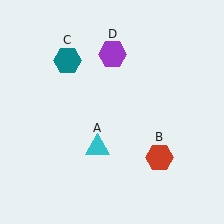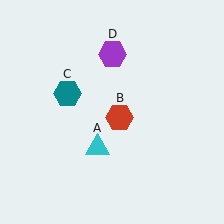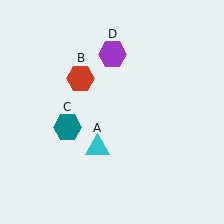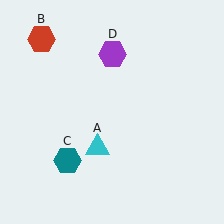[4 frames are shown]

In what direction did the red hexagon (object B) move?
The red hexagon (object B) moved up and to the left.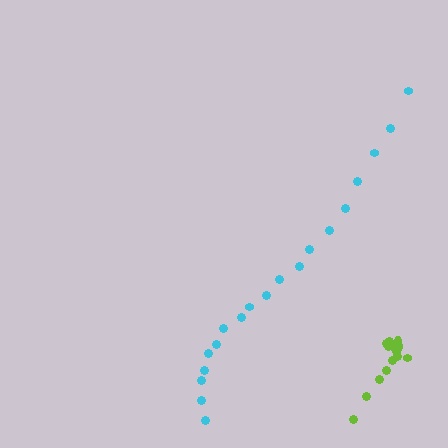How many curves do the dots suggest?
There are 2 distinct paths.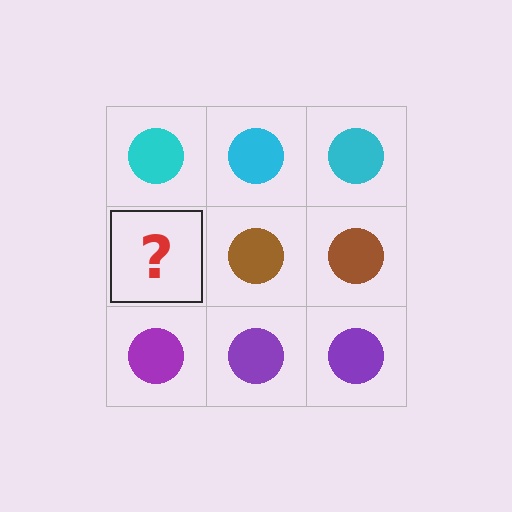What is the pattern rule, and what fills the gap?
The rule is that each row has a consistent color. The gap should be filled with a brown circle.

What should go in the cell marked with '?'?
The missing cell should contain a brown circle.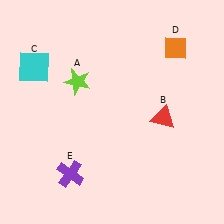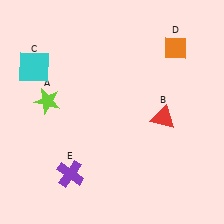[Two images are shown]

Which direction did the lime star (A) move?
The lime star (A) moved left.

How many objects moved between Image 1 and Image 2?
1 object moved between the two images.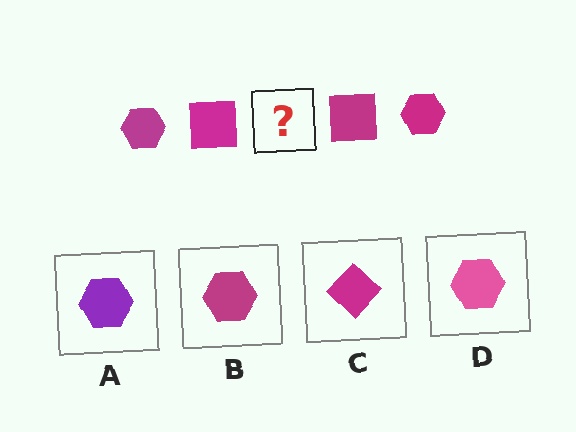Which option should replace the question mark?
Option B.